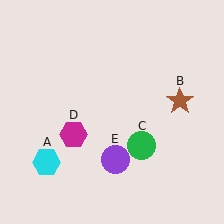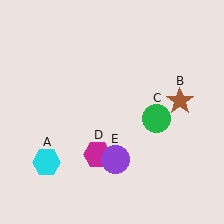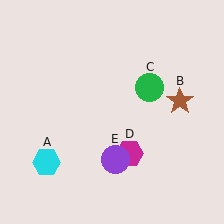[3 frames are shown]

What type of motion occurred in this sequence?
The green circle (object C), magenta hexagon (object D) rotated counterclockwise around the center of the scene.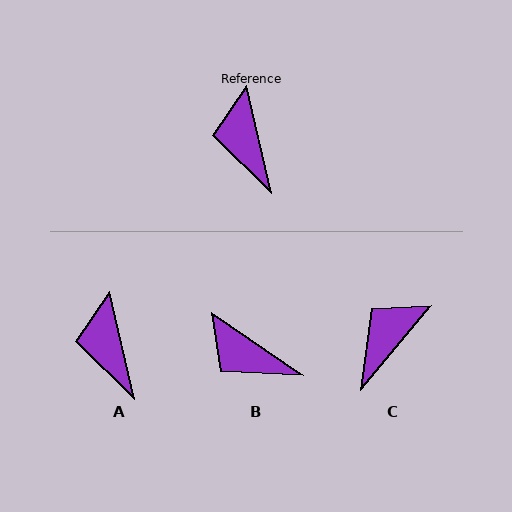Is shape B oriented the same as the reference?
No, it is off by about 42 degrees.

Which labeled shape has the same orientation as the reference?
A.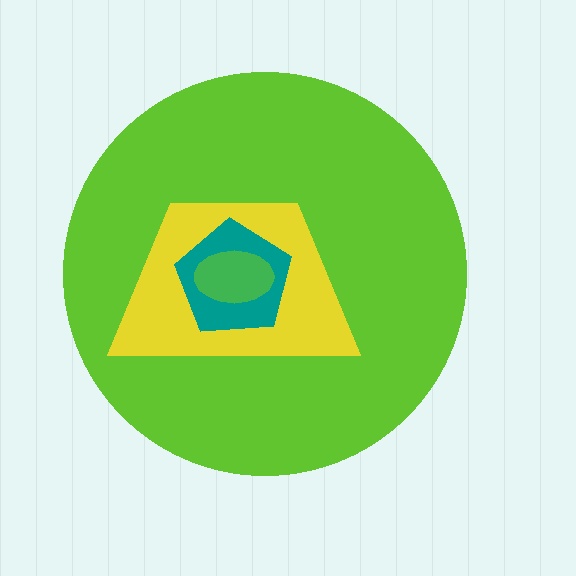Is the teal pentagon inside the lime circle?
Yes.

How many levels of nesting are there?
4.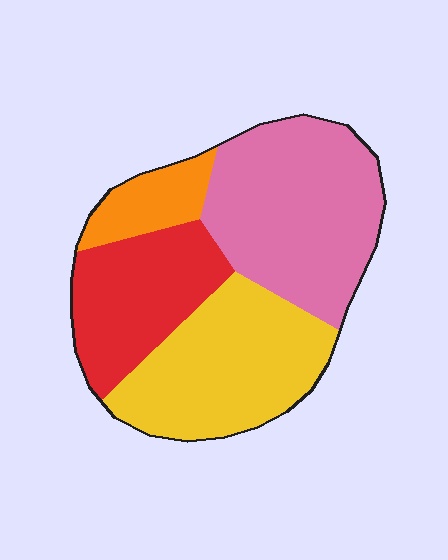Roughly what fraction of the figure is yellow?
Yellow takes up about one third (1/3) of the figure.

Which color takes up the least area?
Orange, at roughly 10%.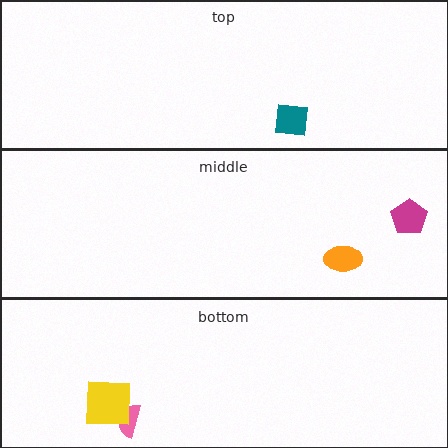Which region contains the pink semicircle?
The bottom region.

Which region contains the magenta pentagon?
The middle region.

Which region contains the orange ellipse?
The middle region.